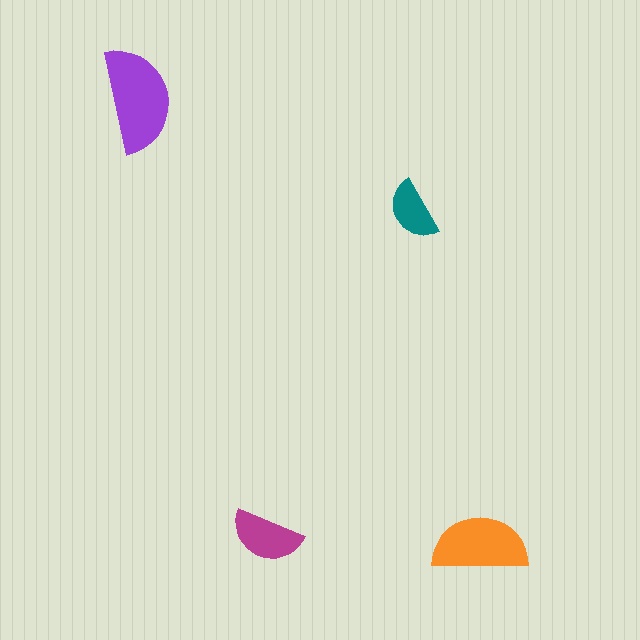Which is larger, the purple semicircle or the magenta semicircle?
The purple one.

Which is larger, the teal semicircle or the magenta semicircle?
The magenta one.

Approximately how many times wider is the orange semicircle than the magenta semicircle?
About 1.5 times wider.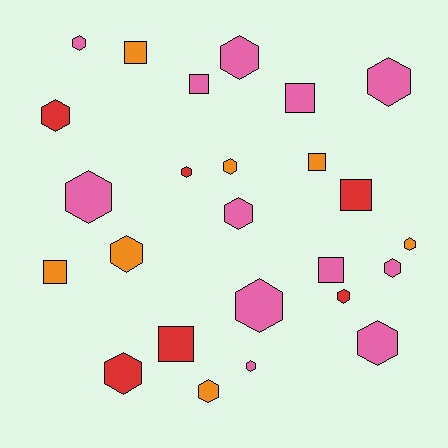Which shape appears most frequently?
Hexagon, with 17 objects.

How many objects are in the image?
There are 25 objects.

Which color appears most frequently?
Pink, with 12 objects.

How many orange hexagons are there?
There are 4 orange hexagons.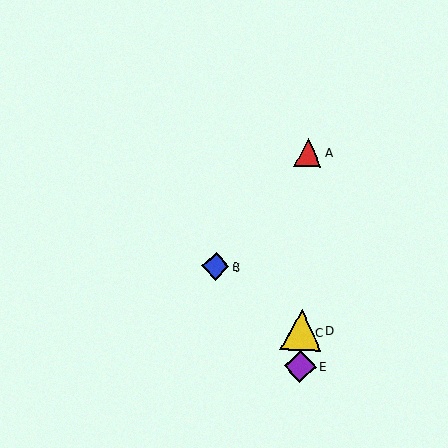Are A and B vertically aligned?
No, A is at x≈308 and B is at x≈215.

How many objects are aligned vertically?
4 objects (A, C, D, E) are aligned vertically.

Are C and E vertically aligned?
Yes, both are at x≈301.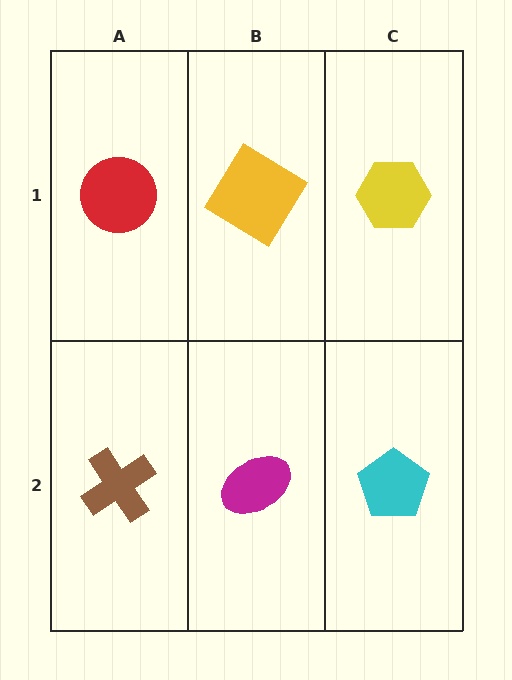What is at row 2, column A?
A brown cross.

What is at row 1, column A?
A red circle.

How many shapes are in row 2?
3 shapes.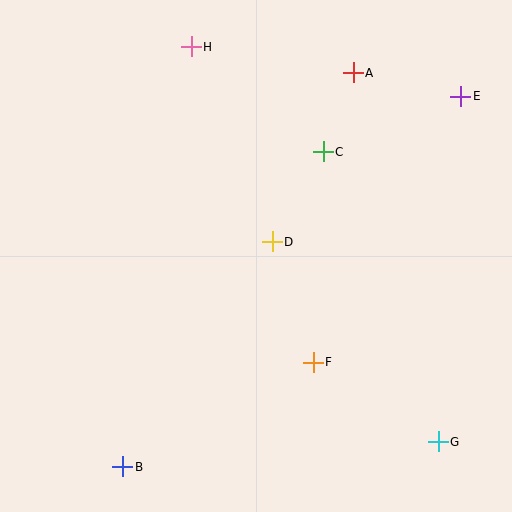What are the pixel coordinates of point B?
Point B is at (123, 467).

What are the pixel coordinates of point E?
Point E is at (461, 96).